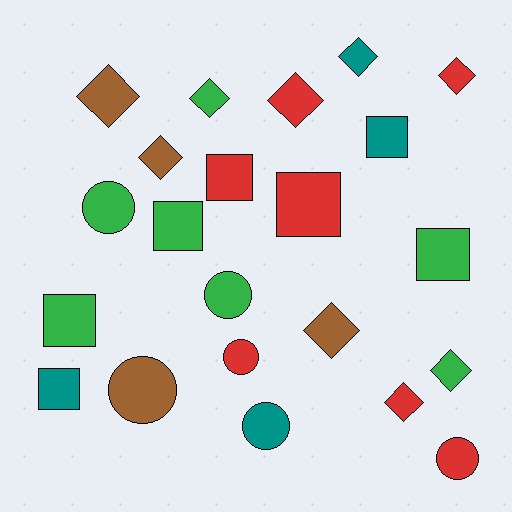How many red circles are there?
There are 2 red circles.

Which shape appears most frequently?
Diamond, with 9 objects.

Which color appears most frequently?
Green, with 7 objects.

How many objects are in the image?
There are 22 objects.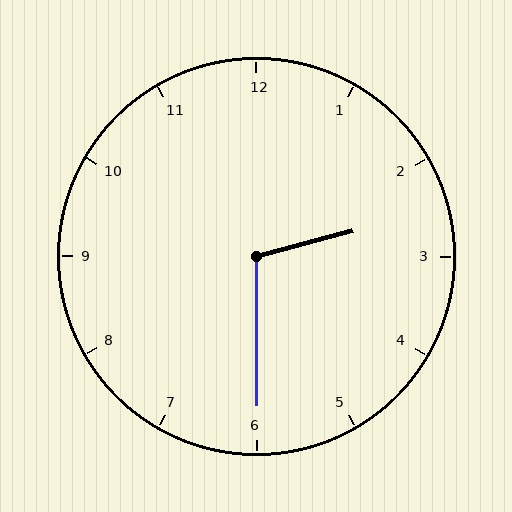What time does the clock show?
2:30.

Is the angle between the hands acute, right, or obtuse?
It is obtuse.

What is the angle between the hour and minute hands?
Approximately 105 degrees.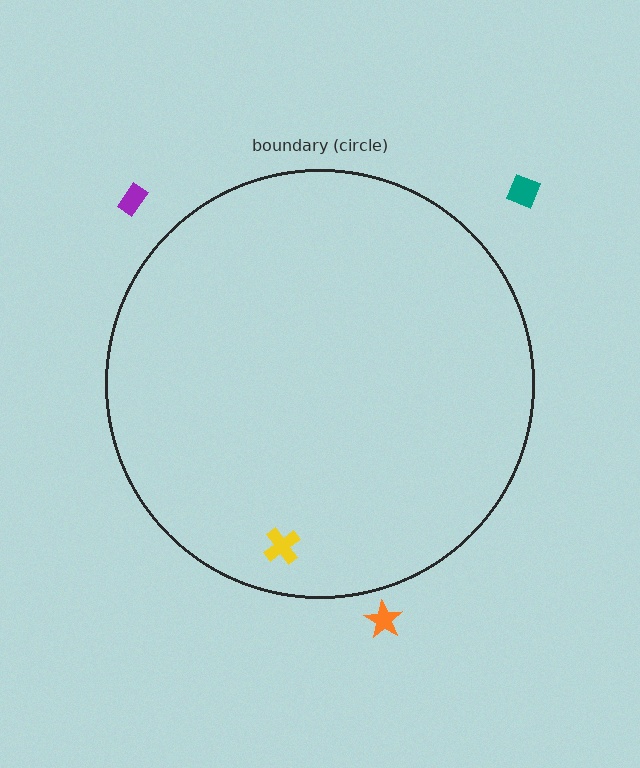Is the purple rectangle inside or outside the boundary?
Outside.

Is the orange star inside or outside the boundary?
Outside.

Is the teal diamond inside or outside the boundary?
Outside.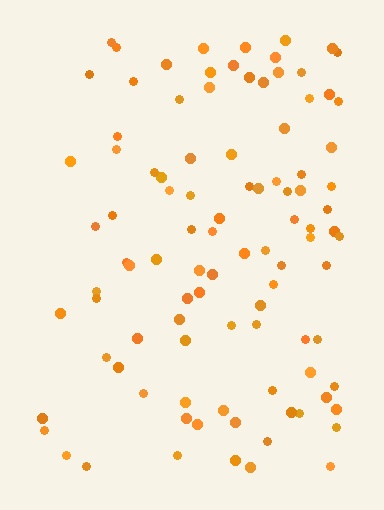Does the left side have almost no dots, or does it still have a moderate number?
Still a moderate number, just noticeably fewer than the right.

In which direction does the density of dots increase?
From left to right, with the right side densest.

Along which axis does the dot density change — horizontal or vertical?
Horizontal.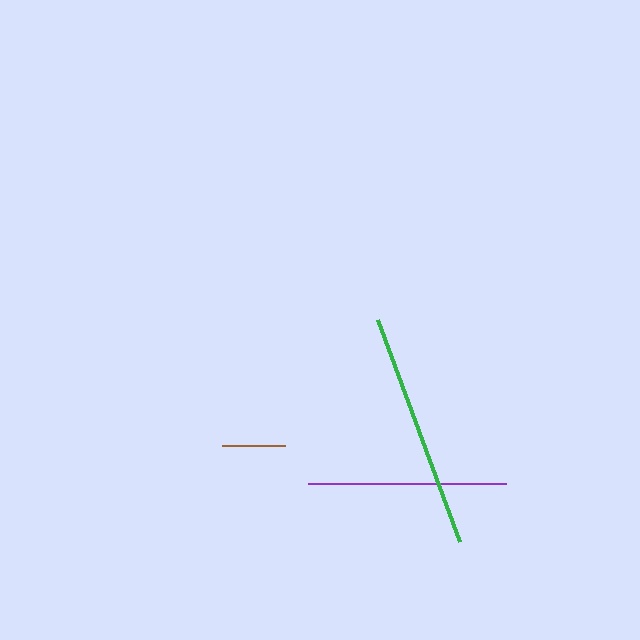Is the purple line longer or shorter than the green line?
The green line is longer than the purple line.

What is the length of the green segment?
The green segment is approximately 237 pixels long.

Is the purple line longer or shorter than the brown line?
The purple line is longer than the brown line.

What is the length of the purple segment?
The purple segment is approximately 198 pixels long.